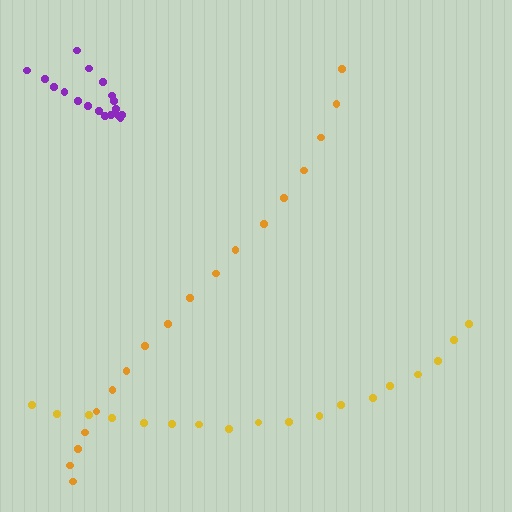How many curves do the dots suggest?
There are 3 distinct paths.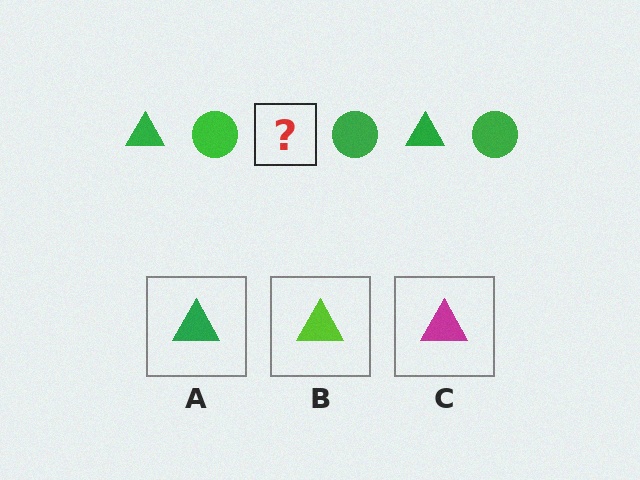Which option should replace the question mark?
Option A.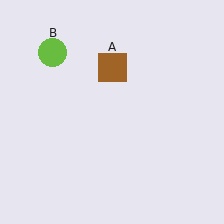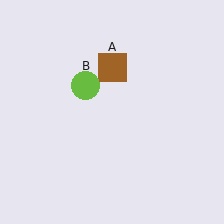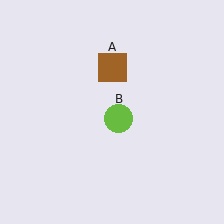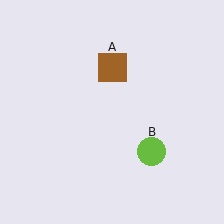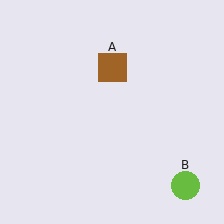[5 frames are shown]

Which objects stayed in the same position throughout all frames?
Brown square (object A) remained stationary.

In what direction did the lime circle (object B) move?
The lime circle (object B) moved down and to the right.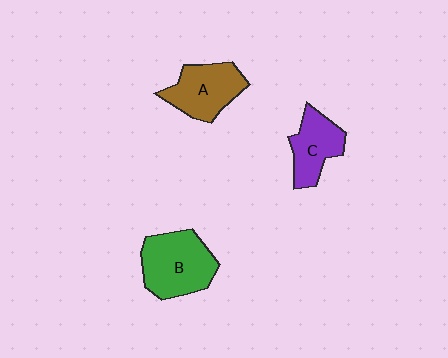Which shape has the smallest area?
Shape C (purple).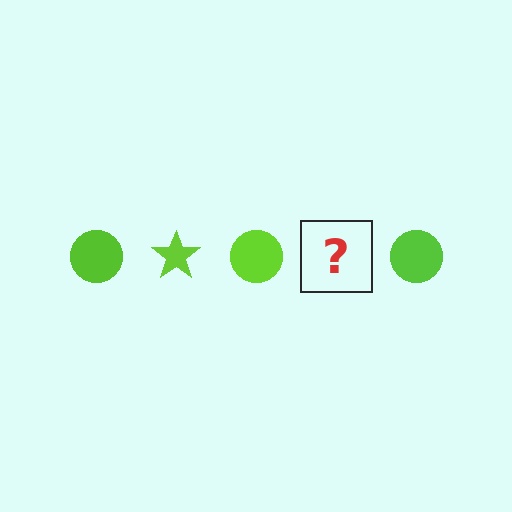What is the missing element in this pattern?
The missing element is a lime star.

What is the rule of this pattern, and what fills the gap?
The rule is that the pattern cycles through circle, star shapes in lime. The gap should be filled with a lime star.